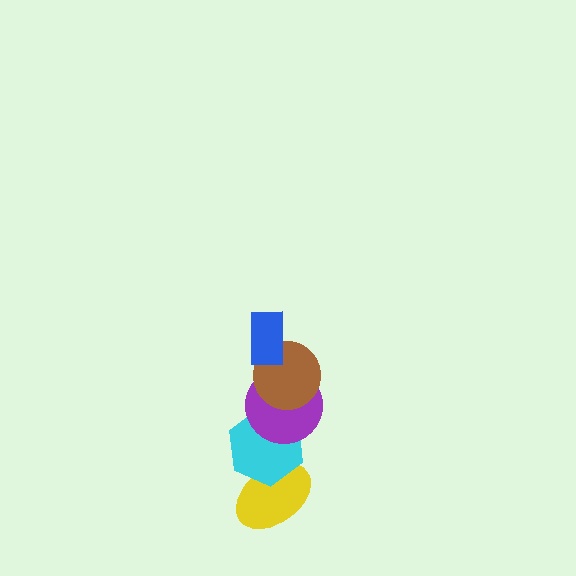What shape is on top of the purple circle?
The brown circle is on top of the purple circle.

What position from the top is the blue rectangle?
The blue rectangle is 1st from the top.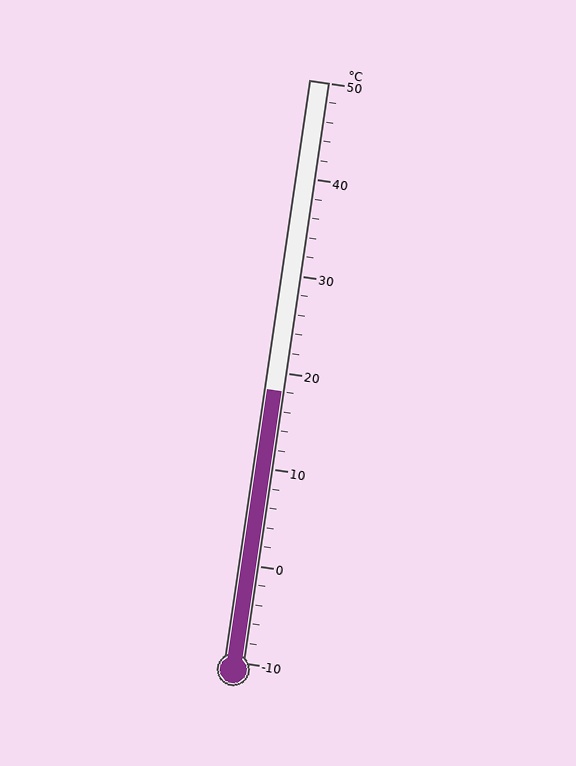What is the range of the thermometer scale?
The thermometer scale ranges from -10°C to 50°C.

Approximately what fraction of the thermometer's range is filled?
The thermometer is filled to approximately 45% of its range.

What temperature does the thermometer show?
The thermometer shows approximately 18°C.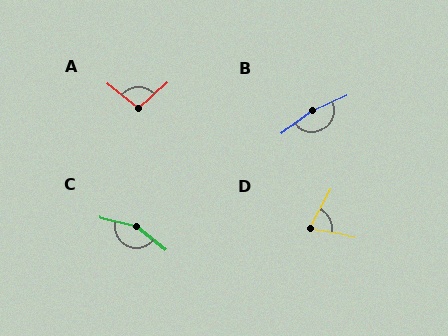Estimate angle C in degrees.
Approximately 154 degrees.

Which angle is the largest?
B, at approximately 167 degrees.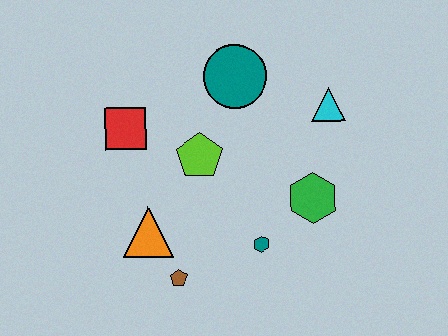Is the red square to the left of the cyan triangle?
Yes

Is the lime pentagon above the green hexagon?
Yes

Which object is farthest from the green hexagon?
The red square is farthest from the green hexagon.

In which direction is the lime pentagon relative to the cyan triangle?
The lime pentagon is to the left of the cyan triangle.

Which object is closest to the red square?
The lime pentagon is closest to the red square.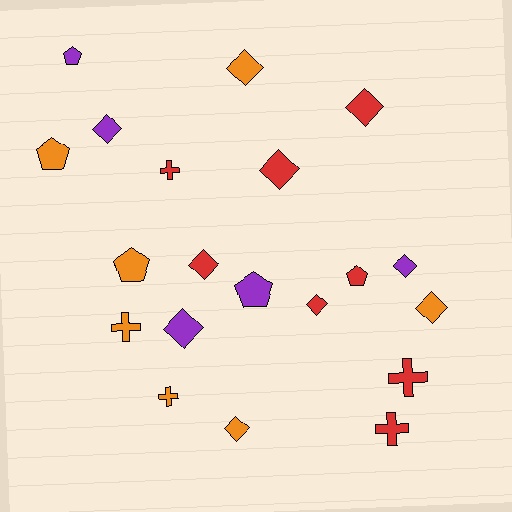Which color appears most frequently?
Red, with 8 objects.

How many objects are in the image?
There are 20 objects.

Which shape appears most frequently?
Diamond, with 10 objects.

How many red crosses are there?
There are 3 red crosses.